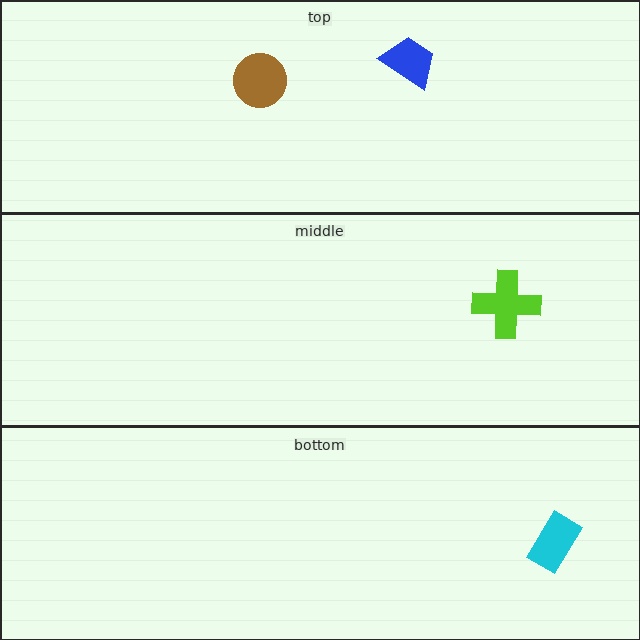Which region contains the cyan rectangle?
The bottom region.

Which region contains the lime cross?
The middle region.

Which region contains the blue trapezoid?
The top region.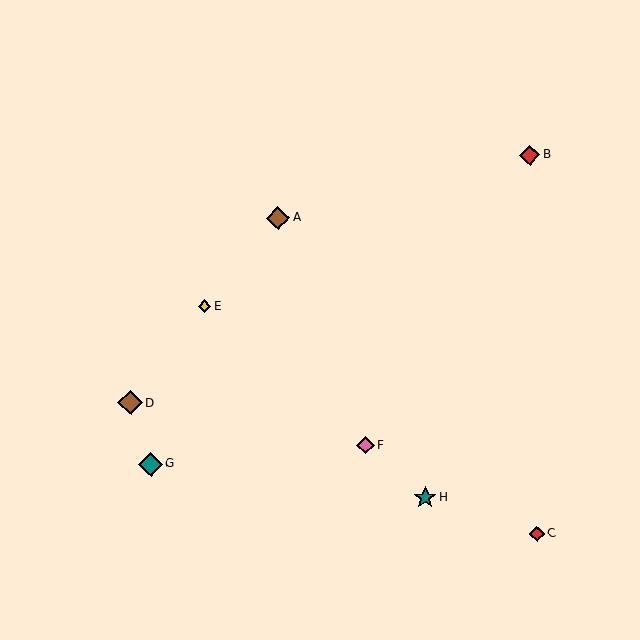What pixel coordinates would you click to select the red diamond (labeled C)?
Click at (537, 534) to select the red diamond C.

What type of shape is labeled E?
Shape E is a yellow diamond.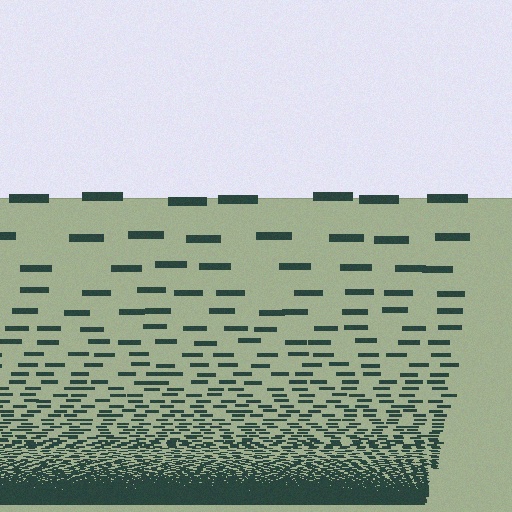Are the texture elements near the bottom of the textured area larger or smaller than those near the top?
Smaller. The gradient is inverted — elements near the bottom are smaller and denser.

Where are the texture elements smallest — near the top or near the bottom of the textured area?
Near the bottom.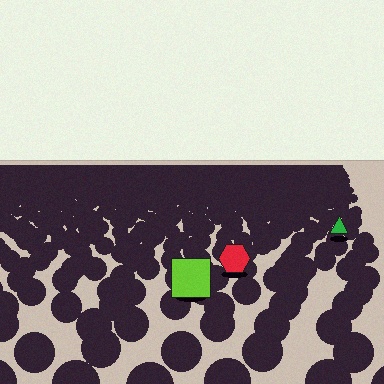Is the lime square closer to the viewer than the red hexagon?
Yes. The lime square is closer — you can tell from the texture gradient: the ground texture is coarser near it.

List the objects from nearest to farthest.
From nearest to farthest: the lime square, the red hexagon, the green triangle.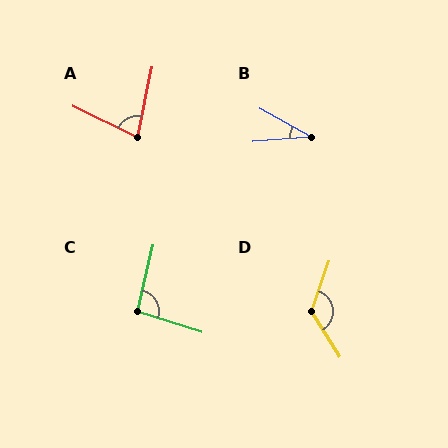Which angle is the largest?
D, at approximately 128 degrees.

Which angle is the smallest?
B, at approximately 34 degrees.